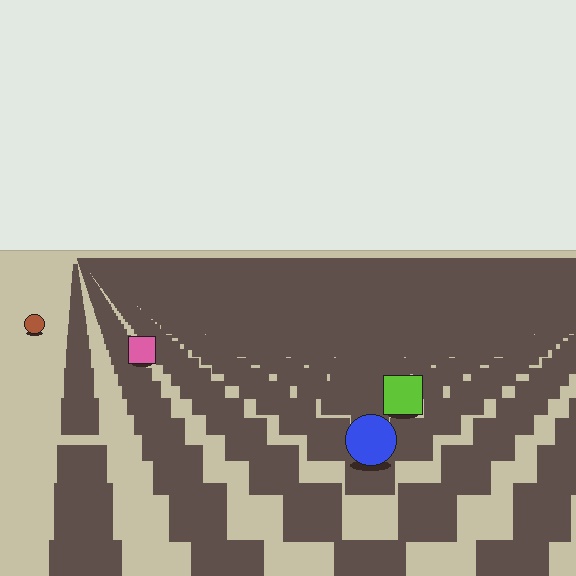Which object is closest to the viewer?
The blue circle is closest. The texture marks near it are larger and more spread out.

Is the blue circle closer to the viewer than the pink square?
Yes. The blue circle is closer — you can tell from the texture gradient: the ground texture is coarser near it.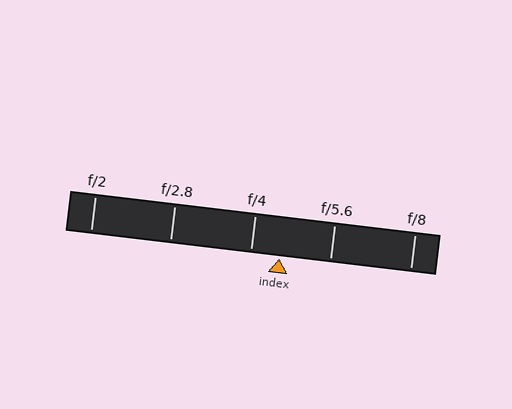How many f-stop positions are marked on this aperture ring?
There are 5 f-stop positions marked.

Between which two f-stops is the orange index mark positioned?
The index mark is between f/4 and f/5.6.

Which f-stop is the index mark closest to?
The index mark is closest to f/4.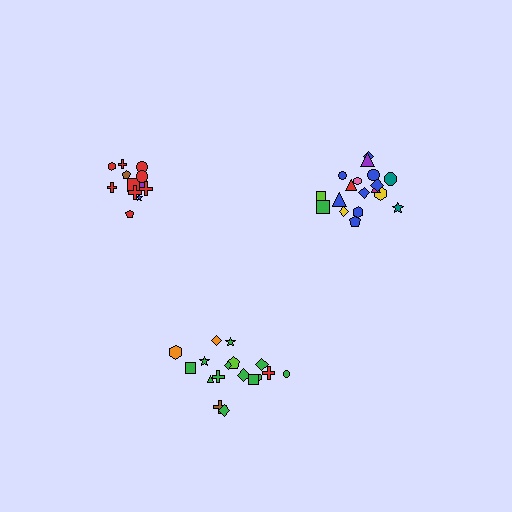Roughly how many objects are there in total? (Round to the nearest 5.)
Roughly 50 objects in total.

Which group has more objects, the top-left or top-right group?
The top-right group.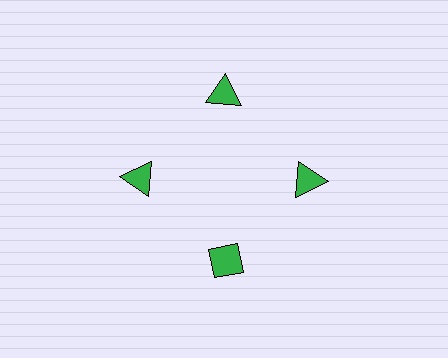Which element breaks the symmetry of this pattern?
The green diamond at roughly the 6 o'clock position breaks the symmetry. All other shapes are green triangles.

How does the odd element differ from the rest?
It has a different shape: diamond instead of triangle.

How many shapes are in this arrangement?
There are 4 shapes arranged in a ring pattern.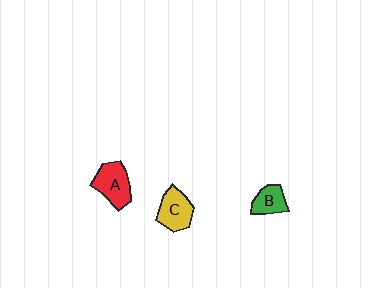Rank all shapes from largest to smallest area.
From largest to smallest: A (red), C (yellow), B (green).